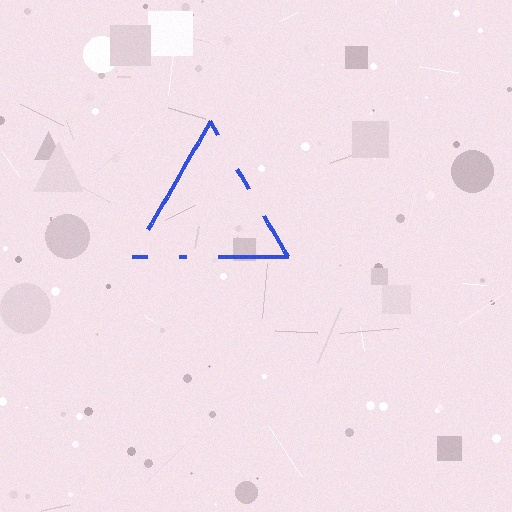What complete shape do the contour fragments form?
The contour fragments form a triangle.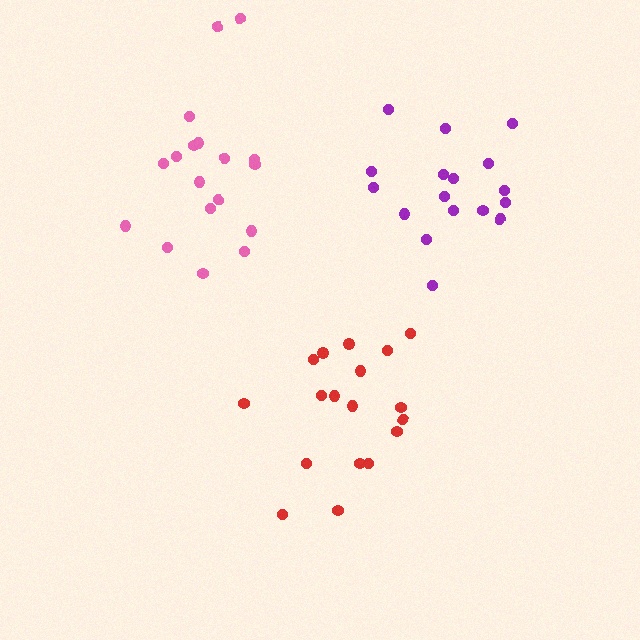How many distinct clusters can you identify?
There are 3 distinct clusters.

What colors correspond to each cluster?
The clusters are colored: red, pink, purple.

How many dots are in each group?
Group 1: 18 dots, Group 2: 18 dots, Group 3: 17 dots (53 total).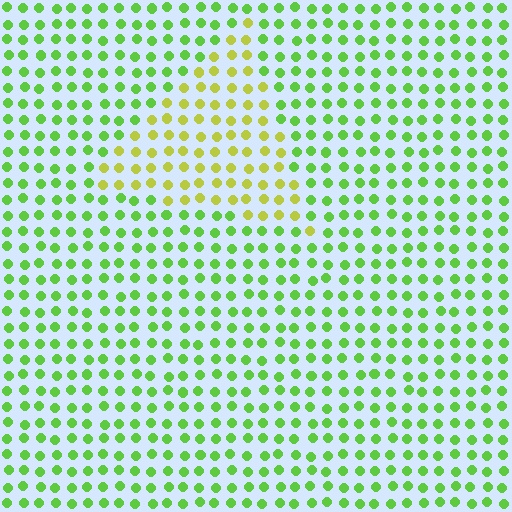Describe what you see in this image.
The image is filled with small lime elements in a uniform arrangement. A triangle-shaped region is visible where the elements are tinted to a slightly different hue, forming a subtle color boundary.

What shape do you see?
I see a triangle.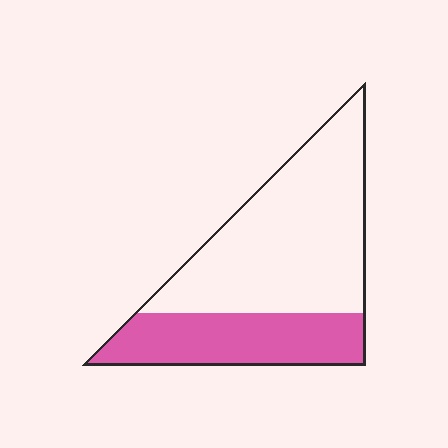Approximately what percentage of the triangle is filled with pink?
Approximately 35%.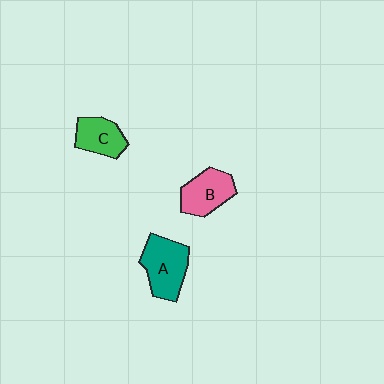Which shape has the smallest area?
Shape C (green).